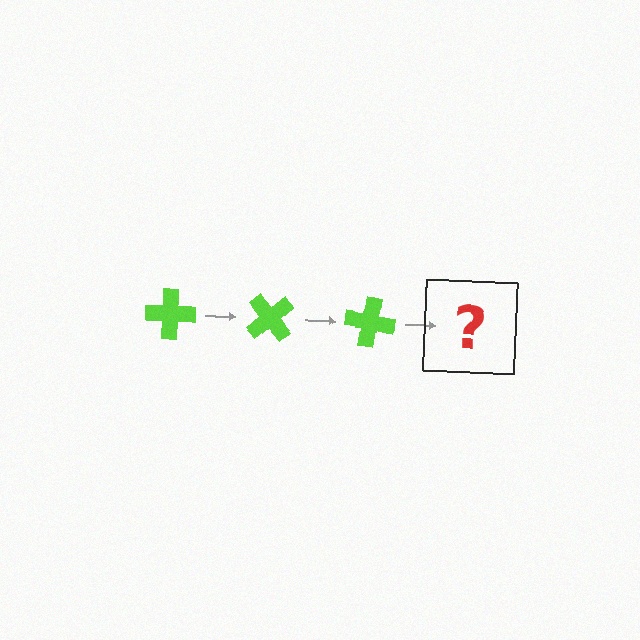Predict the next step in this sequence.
The next step is a lime cross rotated 150 degrees.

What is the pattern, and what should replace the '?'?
The pattern is that the cross rotates 50 degrees each step. The '?' should be a lime cross rotated 150 degrees.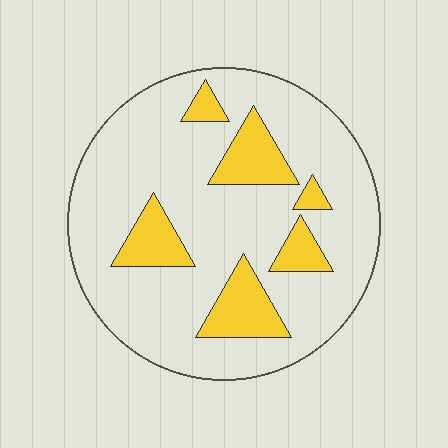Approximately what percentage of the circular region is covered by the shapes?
Approximately 20%.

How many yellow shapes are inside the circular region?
6.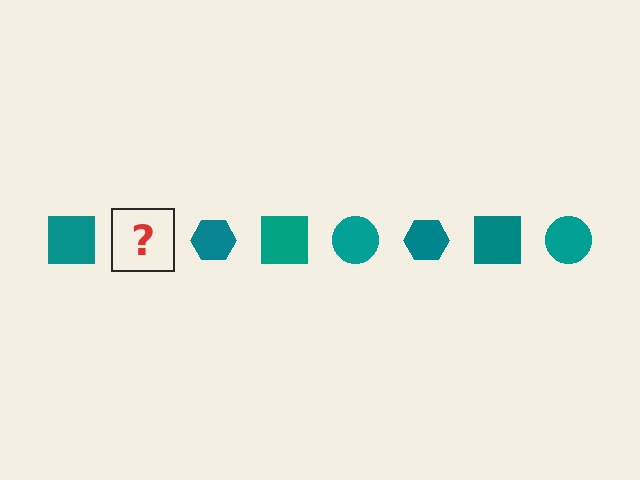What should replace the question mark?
The question mark should be replaced with a teal circle.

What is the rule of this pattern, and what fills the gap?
The rule is that the pattern cycles through square, circle, hexagon shapes in teal. The gap should be filled with a teal circle.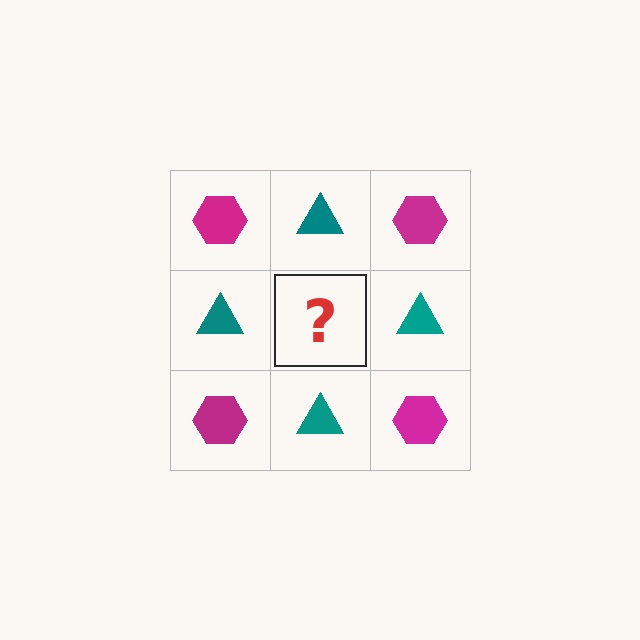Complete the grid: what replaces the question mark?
The question mark should be replaced with a magenta hexagon.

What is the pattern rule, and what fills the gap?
The rule is that it alternates magenta hexagon and teal triangle in a checkerboard pattern. The gap should be filled with a magenta hexagon.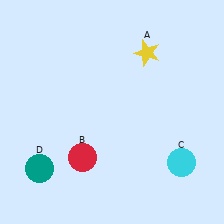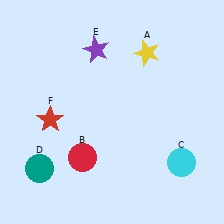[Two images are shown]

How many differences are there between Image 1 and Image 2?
There are 2 differences between the two images.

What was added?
A purple star (E), a red star (F) were added in Image 2.